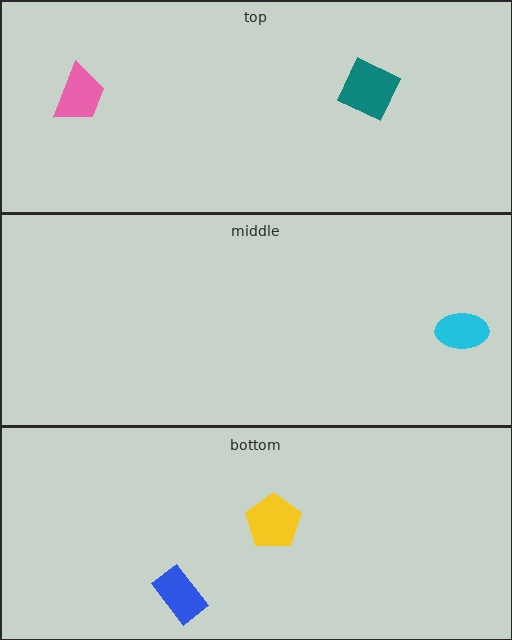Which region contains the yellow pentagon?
The bottom region.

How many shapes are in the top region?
2.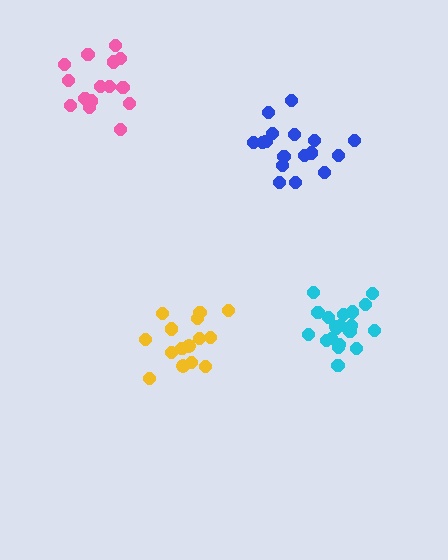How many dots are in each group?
Group 1: 15 dots, Group 2: 16 dots, Group 3: 17 dots, Group 4: 20 dots (68 total).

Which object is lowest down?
The yellow cluster is bottommost.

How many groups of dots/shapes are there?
There are 4 groups.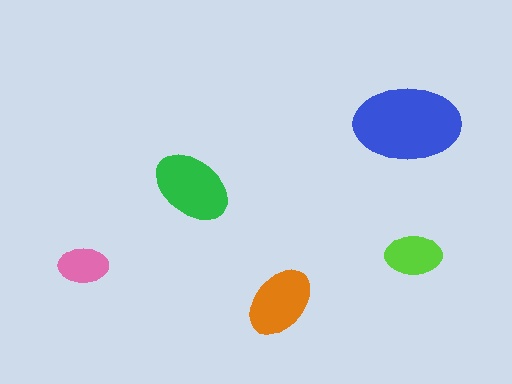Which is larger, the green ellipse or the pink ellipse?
The green one.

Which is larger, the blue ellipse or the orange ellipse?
The blue one.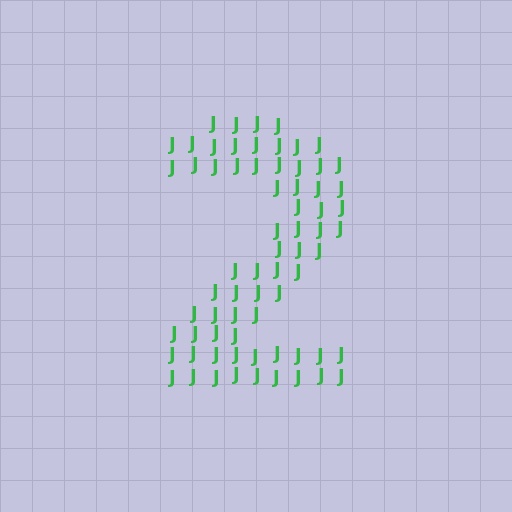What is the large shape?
The large shape is the digit 2.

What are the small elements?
The small elements are letter J's.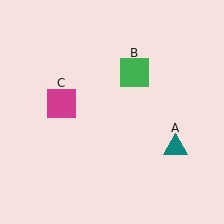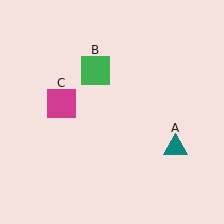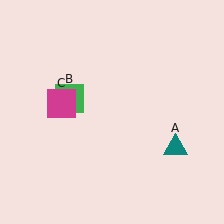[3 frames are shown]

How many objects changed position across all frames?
1 object changed position: green square (object B).